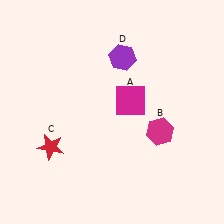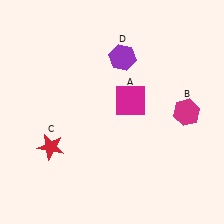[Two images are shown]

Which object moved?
The magenta hexagon (B) moved right.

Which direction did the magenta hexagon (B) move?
The magenta hexagon (B) moved right.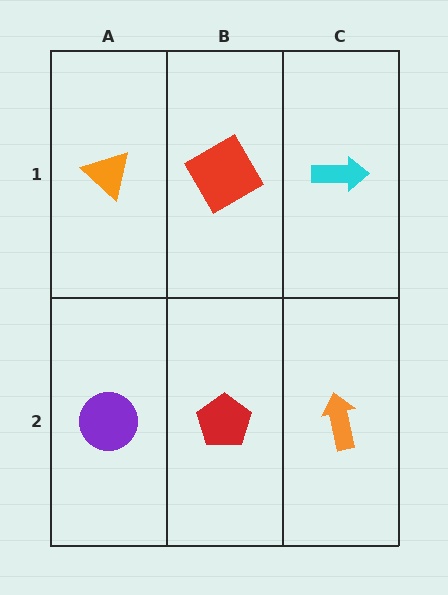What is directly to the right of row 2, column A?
A red pentagon.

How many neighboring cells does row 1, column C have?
2.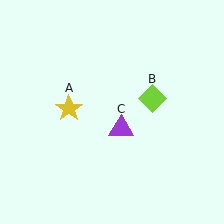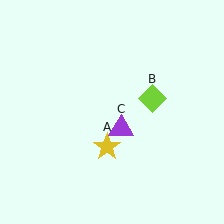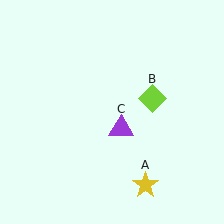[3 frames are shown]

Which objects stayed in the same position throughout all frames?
Lime diamond (object B) and purple triangle (object C) remained stationary.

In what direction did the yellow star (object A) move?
The yellow star (object A) moved down and to the right.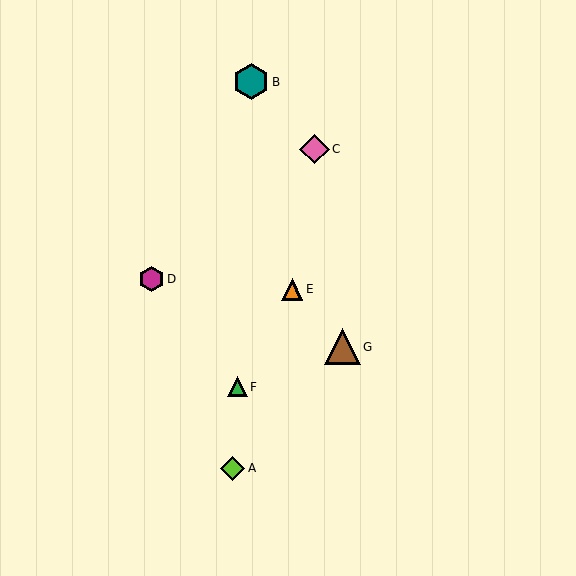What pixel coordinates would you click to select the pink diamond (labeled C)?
Click at (314, 149) to select the pink diamond C.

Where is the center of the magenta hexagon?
The center of the magenta hexagon is at (151, 279).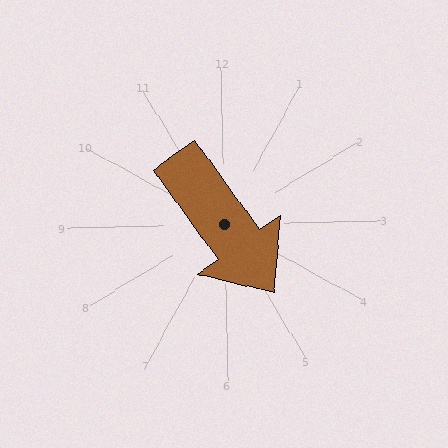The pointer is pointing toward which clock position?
Roughly 5 o'clock.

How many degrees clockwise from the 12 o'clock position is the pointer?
Approximately 145 degrees.